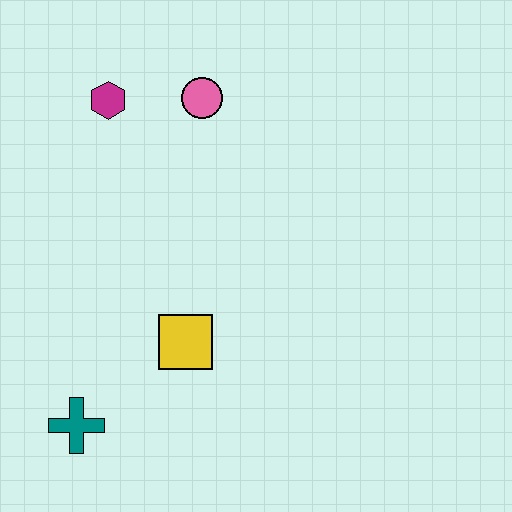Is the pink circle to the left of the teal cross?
No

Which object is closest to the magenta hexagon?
The pink circle is closest to the magenta hexagon.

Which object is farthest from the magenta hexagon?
The teal cross is farthest from the magenta hexagon.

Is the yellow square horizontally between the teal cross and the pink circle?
Yes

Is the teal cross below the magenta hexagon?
Yes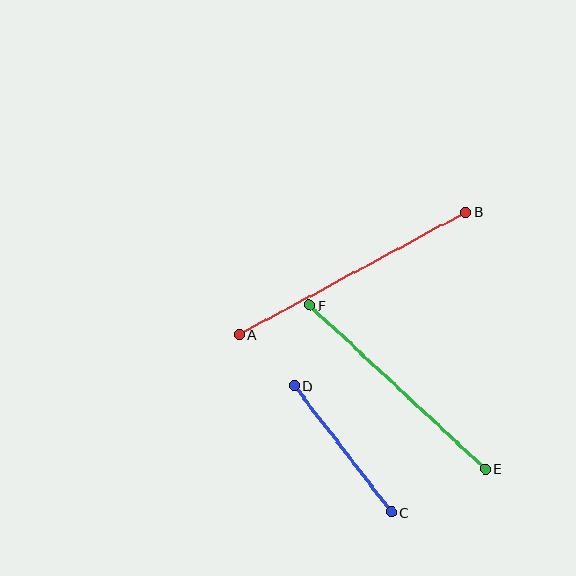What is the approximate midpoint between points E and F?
The midpoint is at approximately (397, 387) pixels.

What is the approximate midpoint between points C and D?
The midpoint is at approximately (343, 449) pixels.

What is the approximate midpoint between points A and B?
The midpoint is at approximately (353, 273) pixels.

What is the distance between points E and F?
The distance is approximately 240 pixels.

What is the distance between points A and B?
The distance is approximately 257 pixels.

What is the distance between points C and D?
The distance is approximately 159 pixels.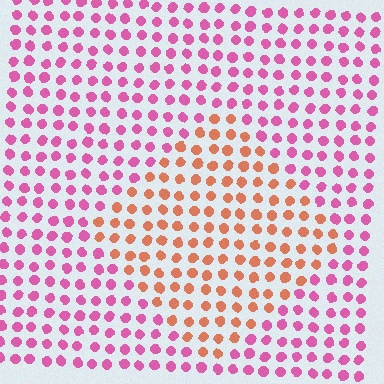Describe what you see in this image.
The image is filled with small pink elements in a uniform arrangement. A diamond-shaped region is visible where the elements are tinted to a slightly different hue, forming a subtle color boundary.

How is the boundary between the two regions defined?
The boundary is defined purely by a slight shift in hue (about 51 degrees). Spacing, size, and orientation are identical on both sides.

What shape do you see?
I see a diamond.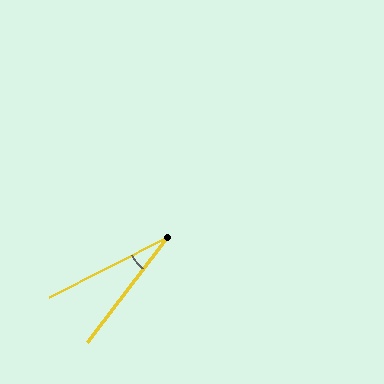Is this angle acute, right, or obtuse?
It is acute.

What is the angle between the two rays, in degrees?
Approximately 26 degrees.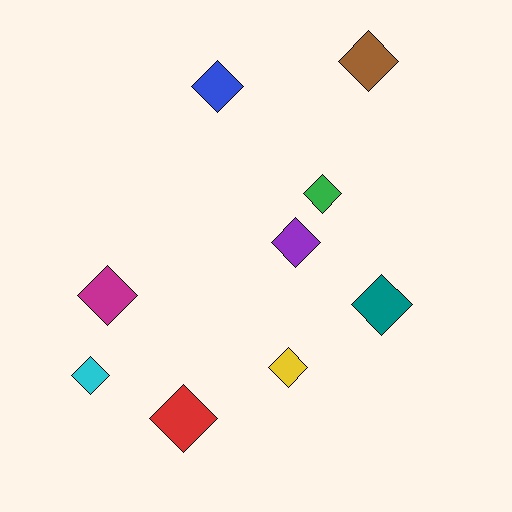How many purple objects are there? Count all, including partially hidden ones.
There is 1 purple object.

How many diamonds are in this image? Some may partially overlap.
There are 9 diamonds.